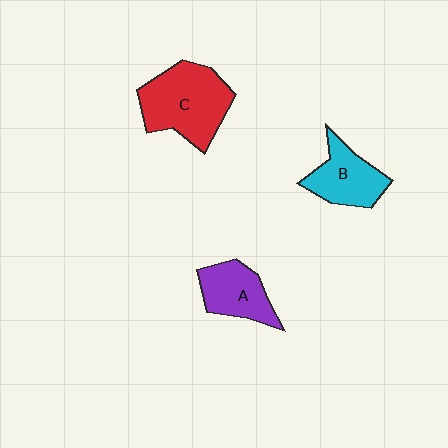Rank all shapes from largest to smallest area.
From largest to smallest: C (red), B (cyan), A (purple).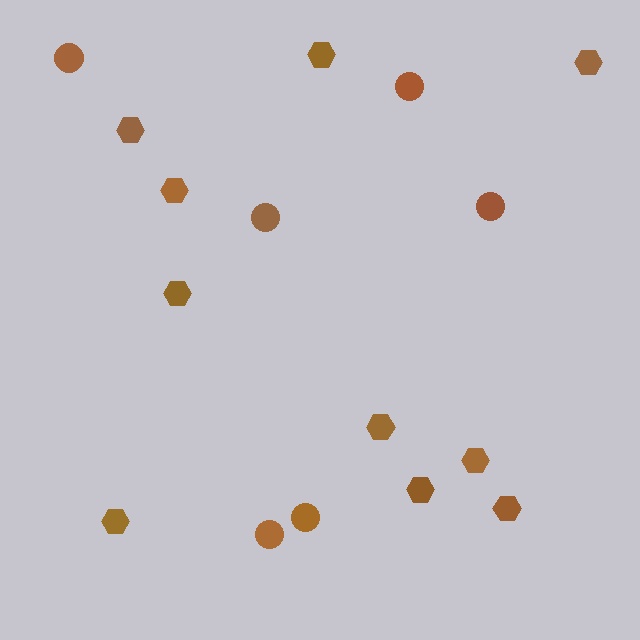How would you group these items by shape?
There are 2 groups: one group of circles (6) and one group of hexagons (10).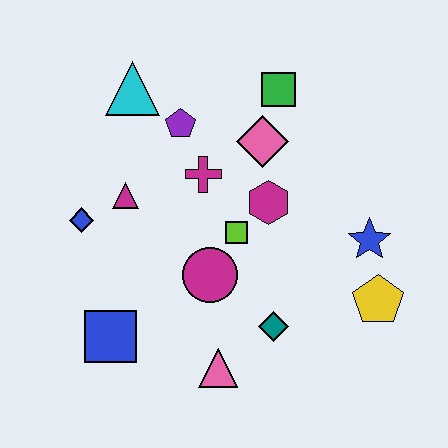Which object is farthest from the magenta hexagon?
The blue square is farthest from the magenta hexagon.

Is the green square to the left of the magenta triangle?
No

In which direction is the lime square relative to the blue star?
The lime square is to the left of the blue star.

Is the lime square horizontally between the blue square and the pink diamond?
Yes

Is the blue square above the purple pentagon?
No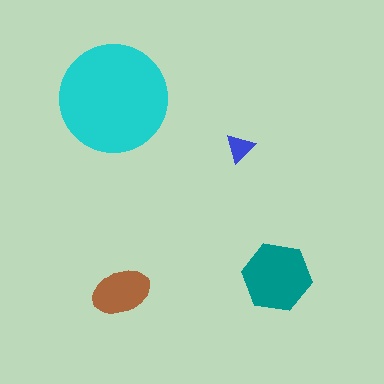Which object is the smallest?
The blue triangle.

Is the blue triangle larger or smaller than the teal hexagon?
Smaller.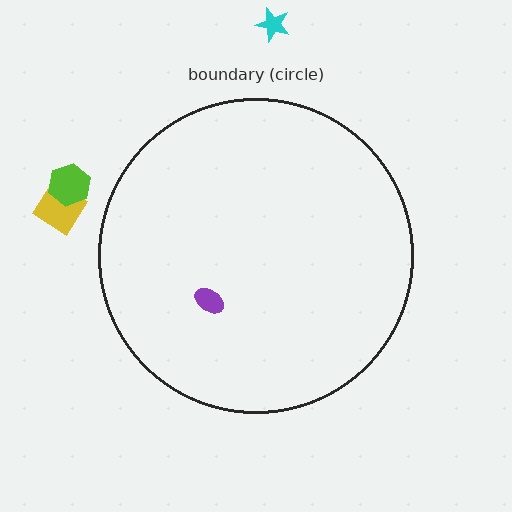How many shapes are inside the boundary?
1 inside, 3 outside.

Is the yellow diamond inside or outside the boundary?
Outside.